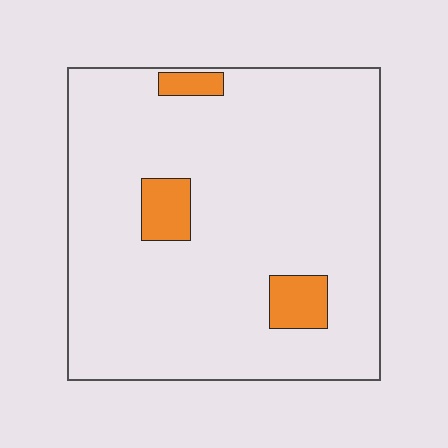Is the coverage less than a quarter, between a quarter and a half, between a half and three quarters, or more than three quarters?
Less than a quarter.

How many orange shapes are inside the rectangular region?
3.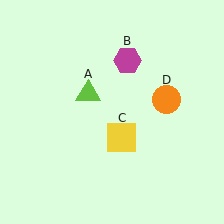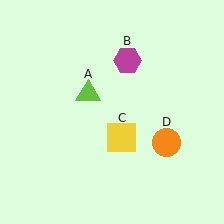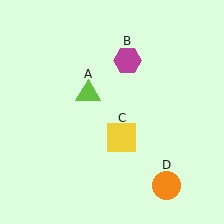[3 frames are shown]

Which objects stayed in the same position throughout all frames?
Lime triangle (object A) and magenta hexagon (object B) and yellow square (object C) remained stationary.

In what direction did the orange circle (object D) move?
The orange circle (object D) moved down.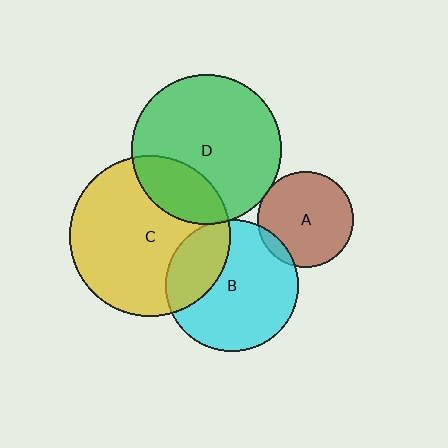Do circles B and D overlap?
Yes.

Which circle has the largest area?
Circle C (yellow).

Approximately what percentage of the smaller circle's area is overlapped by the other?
Approximately 5%.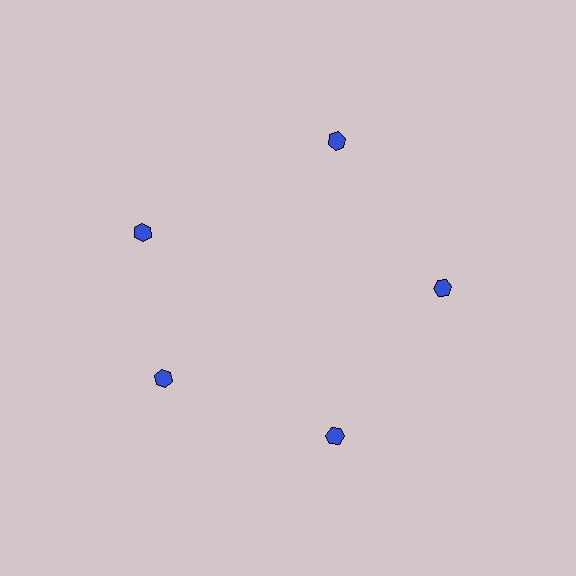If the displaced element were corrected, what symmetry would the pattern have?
It would have 5-fold rotational symmetry — the pattern would map onto itself every 72 degrees.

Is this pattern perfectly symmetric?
No. The 5 blue hexagons are arranged in a ring, but one element near the 10 o'clock position is rotated out of alignment along the ring, breaking the 5-fold rotational symmetry.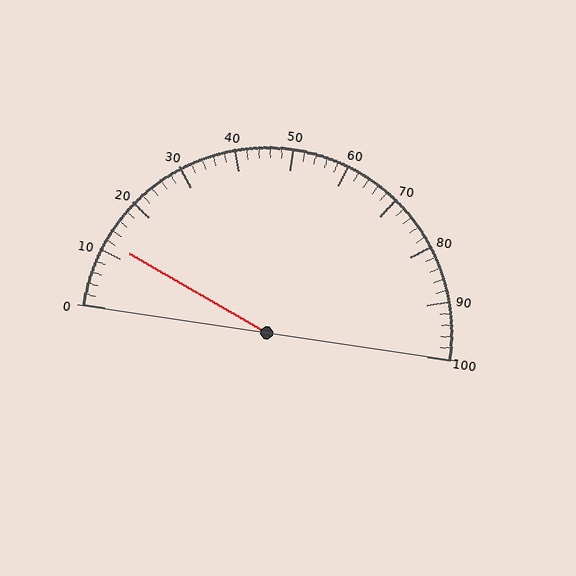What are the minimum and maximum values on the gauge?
The gauge ranges from 0 to 100.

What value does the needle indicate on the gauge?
The needle indicates approximately 12.